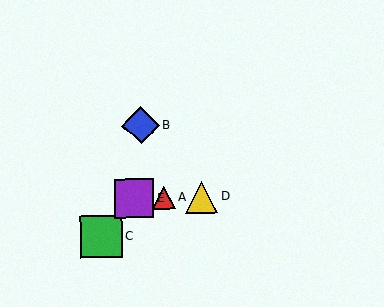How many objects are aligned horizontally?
3 objects (A, D, E) are aligned horizontally.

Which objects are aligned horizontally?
Objects A, D, E are aligned horizontally.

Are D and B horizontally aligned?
No, D is at y≈197 and B is at y≈125.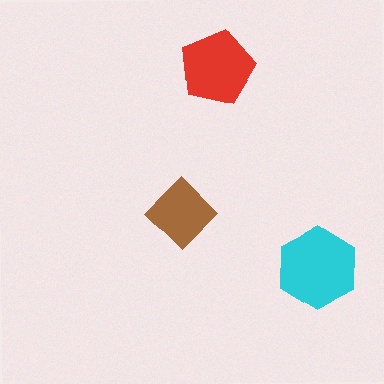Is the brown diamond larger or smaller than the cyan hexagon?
Smaller.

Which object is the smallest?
The brown diamond.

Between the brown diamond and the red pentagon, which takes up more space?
The red pentagon.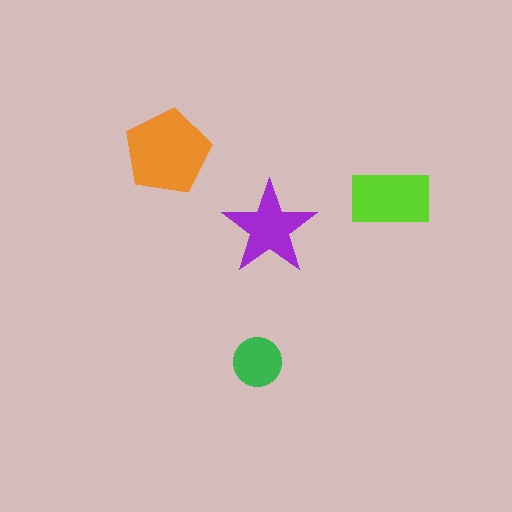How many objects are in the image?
There are 4 objects in the image.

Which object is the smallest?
The green circle.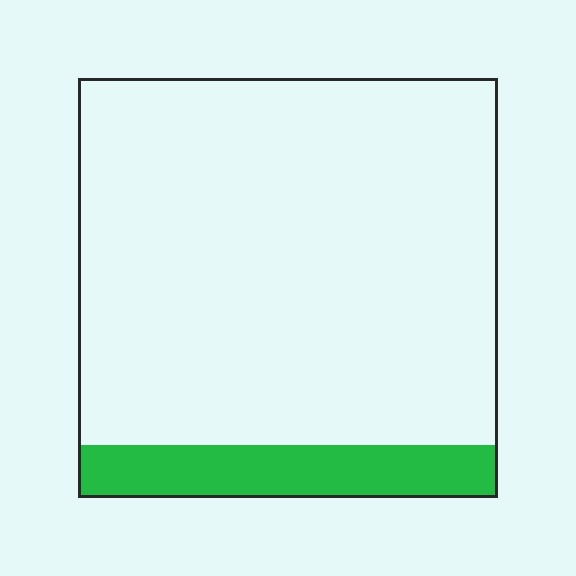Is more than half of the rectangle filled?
No.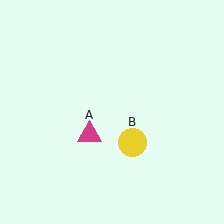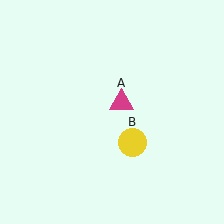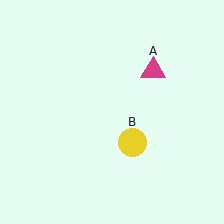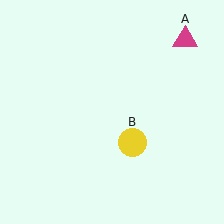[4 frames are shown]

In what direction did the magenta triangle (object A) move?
The magenta triangle (object A) moved up and to the right.